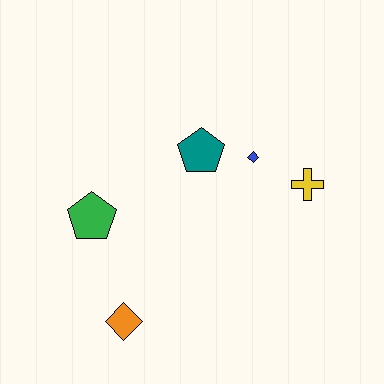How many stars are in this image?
There are no stars.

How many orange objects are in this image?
There is 1 orange object.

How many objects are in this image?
There are 5 objects.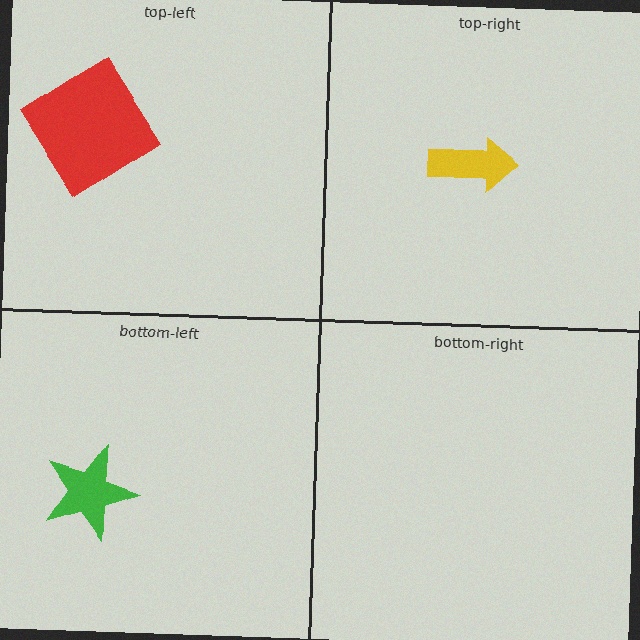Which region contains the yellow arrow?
The top-right region.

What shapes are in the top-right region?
The yellow arrow.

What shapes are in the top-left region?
The red diamond.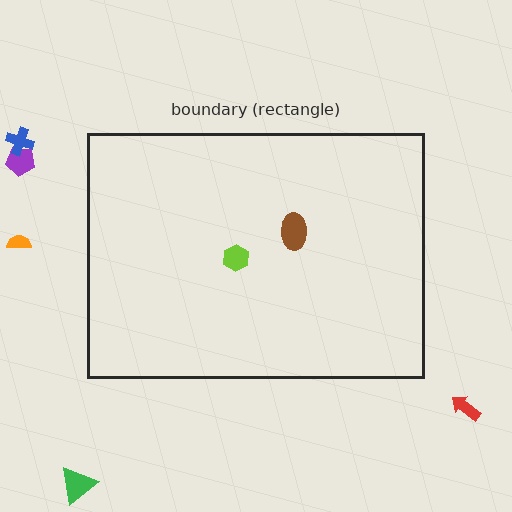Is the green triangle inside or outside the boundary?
Outside.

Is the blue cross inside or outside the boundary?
Outside.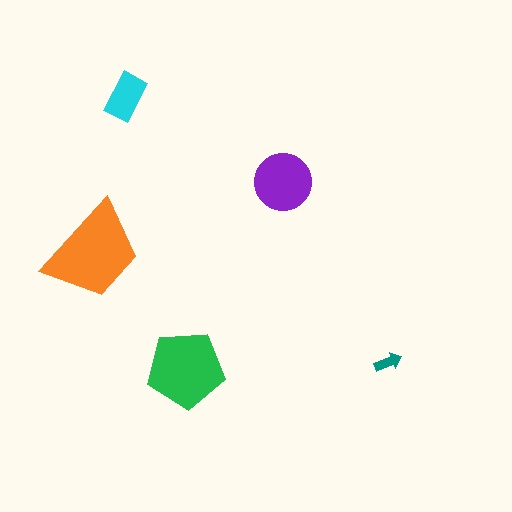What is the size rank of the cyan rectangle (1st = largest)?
4th.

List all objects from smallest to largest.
The teal arrow, the cyan rectangle, the purple circle, the green pentagon, the orange trapezoid.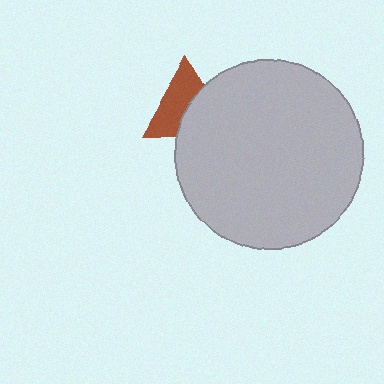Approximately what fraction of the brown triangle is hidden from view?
Roughly 44% of the brown triangle is hidden behind the light gray circle.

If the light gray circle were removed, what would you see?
You would see the complete brown triangle.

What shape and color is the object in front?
The object in front is a light gray circle.